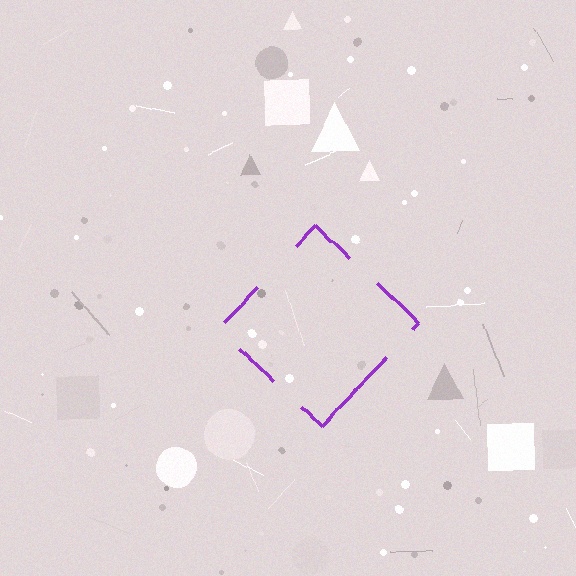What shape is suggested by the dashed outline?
The dashed outline suggests a diamond.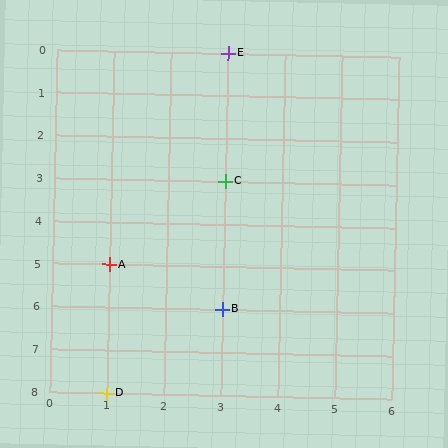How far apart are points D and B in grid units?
Points D and B are 2 columns and 2 rows apart (about 2.8 grid units diagonally).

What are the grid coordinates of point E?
Point E is at grid coordinates (3, 0).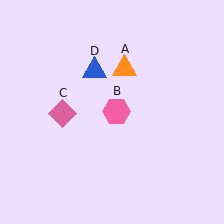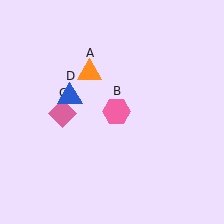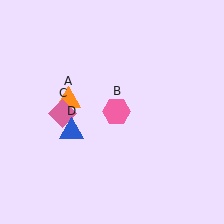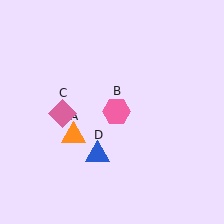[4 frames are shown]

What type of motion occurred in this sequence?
The orange triangle (object A), blue triangle (object D) rotated counterclockwise around the center of the scene.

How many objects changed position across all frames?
2 objects changed position: orange triangle (object A), blue triangle (object D).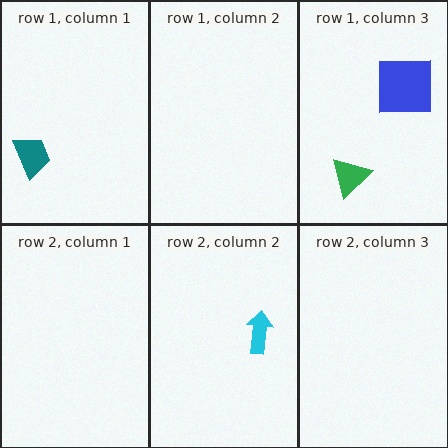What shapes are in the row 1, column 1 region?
The teal trapezoid.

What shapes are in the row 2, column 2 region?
The cyan arrow.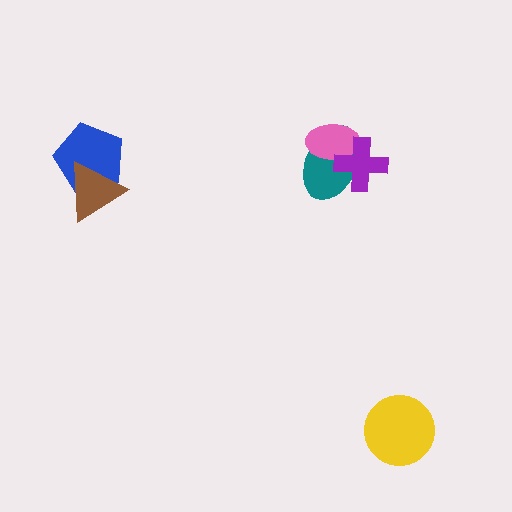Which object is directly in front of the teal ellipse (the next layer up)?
The pink ellipse is directly in front of the teal ellipse.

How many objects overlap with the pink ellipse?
2 objects overlap with the pink ellipse.